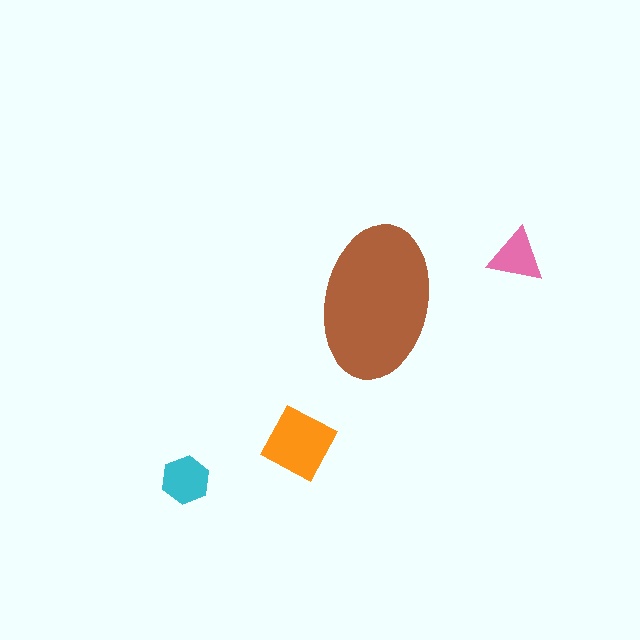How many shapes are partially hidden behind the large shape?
0 shapes are partially hidden.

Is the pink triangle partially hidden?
No, the pink triangle is fully visible.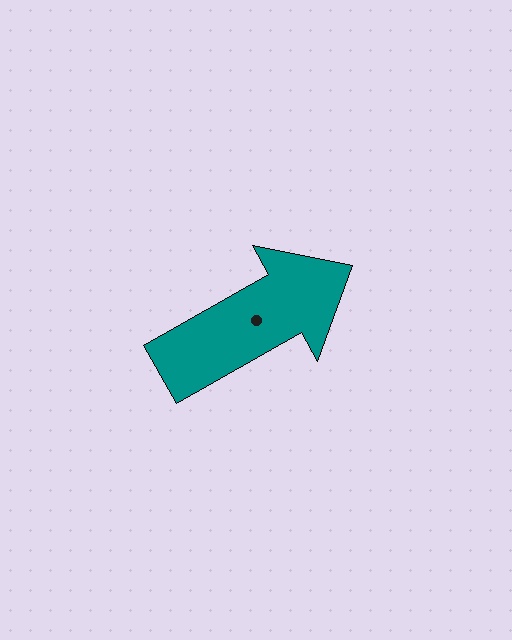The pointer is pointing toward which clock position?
Roughly 2 o'clock.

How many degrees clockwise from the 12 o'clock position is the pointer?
Approximately 60 degrees.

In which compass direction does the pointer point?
Northeast.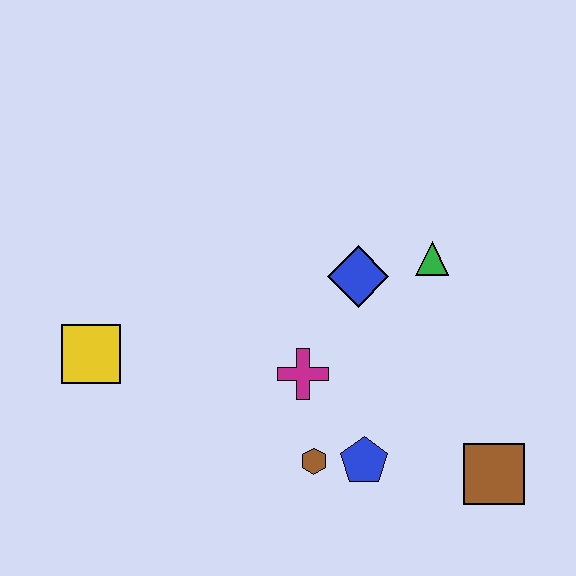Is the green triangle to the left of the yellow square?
No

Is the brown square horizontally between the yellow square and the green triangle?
No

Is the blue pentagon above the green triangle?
No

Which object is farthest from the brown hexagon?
The yellow square is farthest from the brown hexagon.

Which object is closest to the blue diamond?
The green triangle is closest to the blue diamond.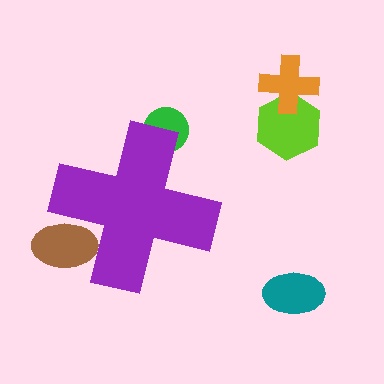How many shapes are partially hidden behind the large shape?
2 shapes are partially hidden.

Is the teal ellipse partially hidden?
No, the teal ellipse is fully visible.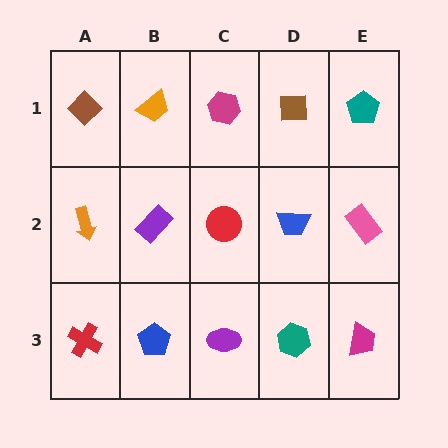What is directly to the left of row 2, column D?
A red circle.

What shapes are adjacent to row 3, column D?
A blue trapezoid (row 2, column D), a purple ellipse (row 3, column C), a magenta trapezoid (row 3, column E).